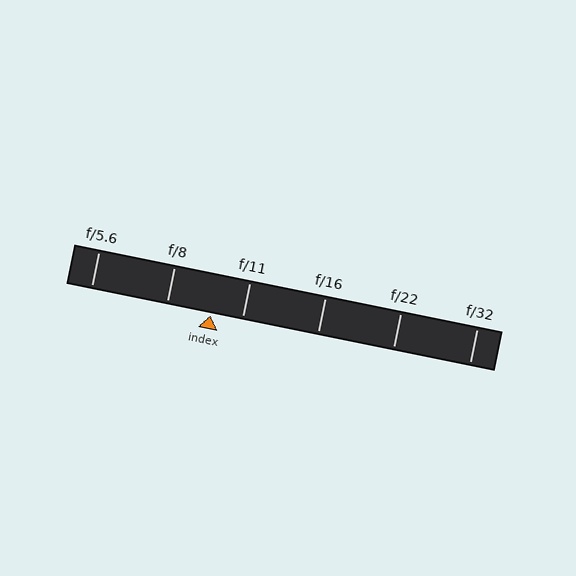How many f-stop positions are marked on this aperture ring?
There are 6 f-stop positions marked.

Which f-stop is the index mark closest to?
The index mark is closest to f/11.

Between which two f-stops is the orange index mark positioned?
The index mark is between f/8 and f/11.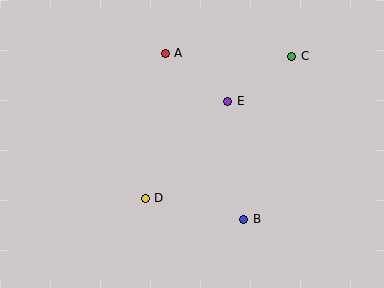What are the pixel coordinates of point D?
Point D is at (145, 198).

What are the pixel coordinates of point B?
Point B is at (244, 219).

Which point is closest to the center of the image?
Point E at (228, 101) is closest to the center.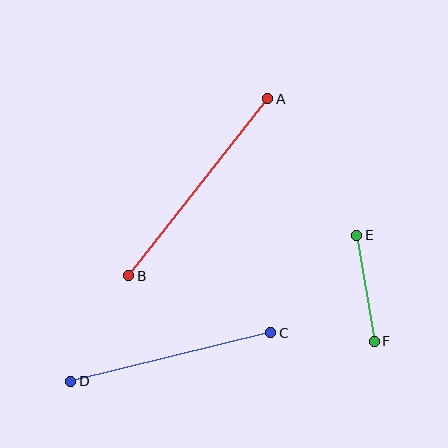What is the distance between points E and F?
The distance is approximately 107 pixels.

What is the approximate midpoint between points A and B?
The midpoint is at approximately (198, 187) pixels.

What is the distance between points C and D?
The distance is approximately 206 pixels.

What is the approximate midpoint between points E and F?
The midpoint is at approximately (366, 288) pixels.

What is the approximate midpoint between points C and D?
The midpoint is at approximately (171, 357) pixels.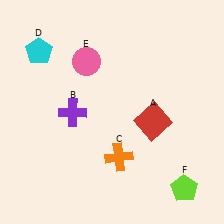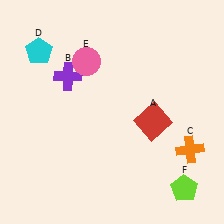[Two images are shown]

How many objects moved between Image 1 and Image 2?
2 objects moved between the two images.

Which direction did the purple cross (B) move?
The purple cross (B) moved up.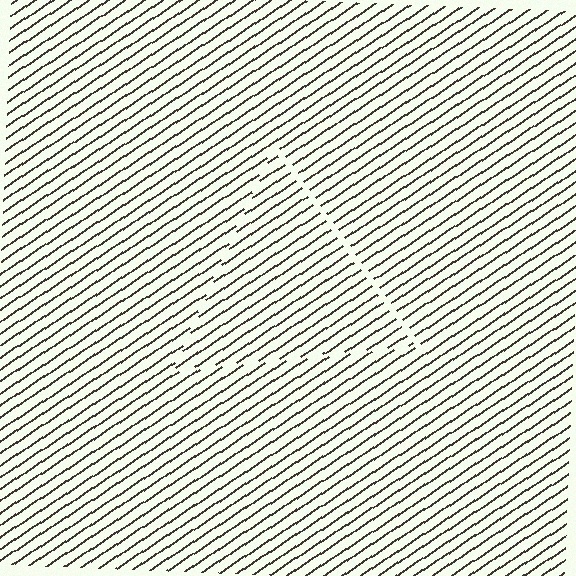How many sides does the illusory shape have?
3 sides — the line-ends trace a triangle.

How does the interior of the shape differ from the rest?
The interior of the shape contains the same grating, shifted by half a period — the contour is defined by the phase discontinuity where line-ends from the inner and outer gratings abut.